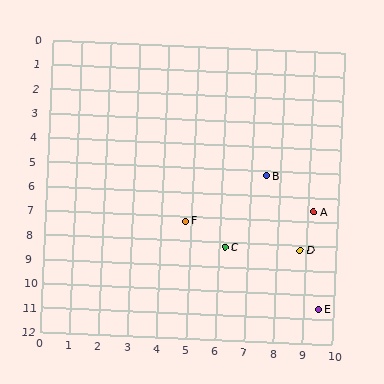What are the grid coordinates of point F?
Point F is at approximately (4.8, 7.2).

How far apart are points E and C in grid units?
Points E and C are about 4.1 grid units apart.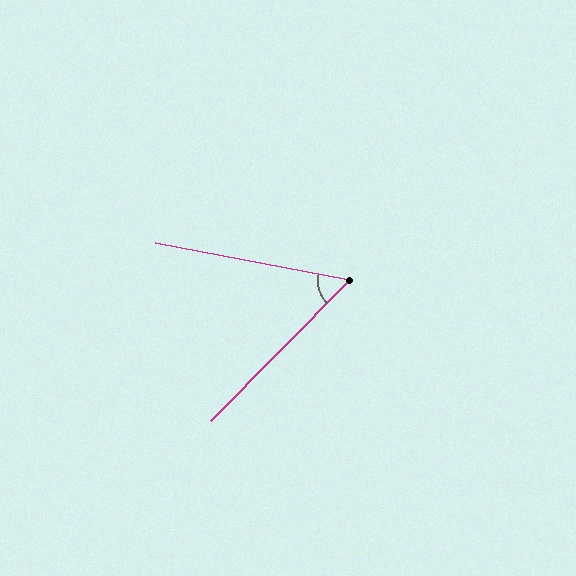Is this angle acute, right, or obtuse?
It is acute.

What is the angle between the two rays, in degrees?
Approximately 56 degrees.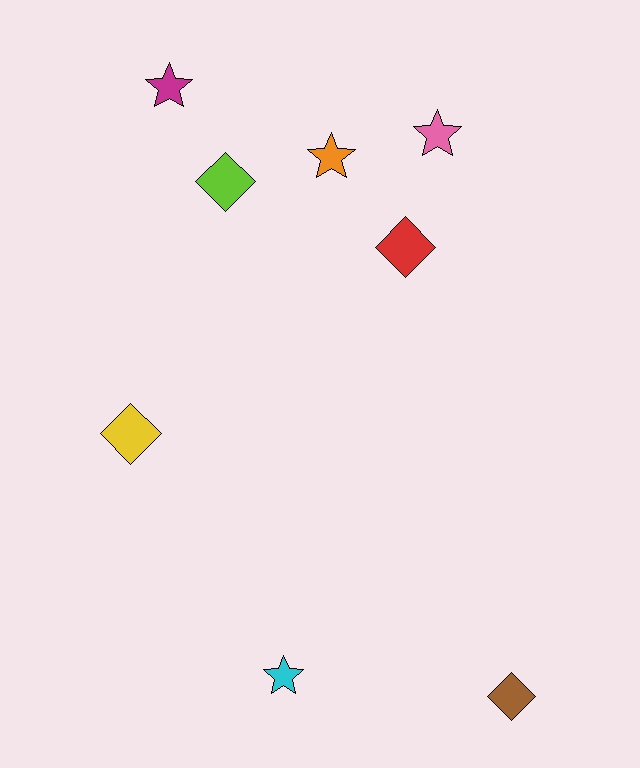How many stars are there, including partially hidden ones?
There are 4 stars.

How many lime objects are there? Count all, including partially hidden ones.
There is 1 lime object.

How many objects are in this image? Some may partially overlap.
There are 8 objects.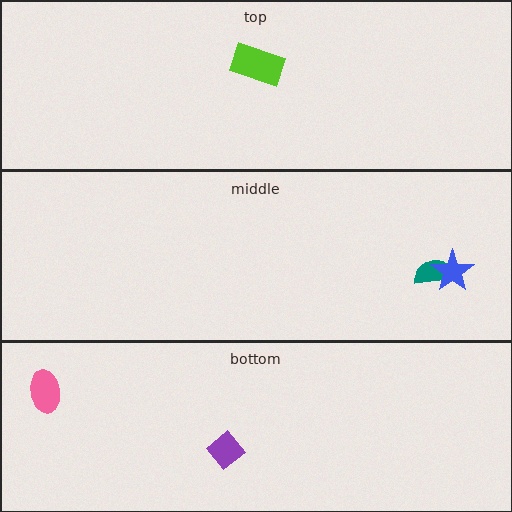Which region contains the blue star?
The middle region.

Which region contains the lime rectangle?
The top region.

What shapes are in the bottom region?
The pink ellipse, the purple diamond.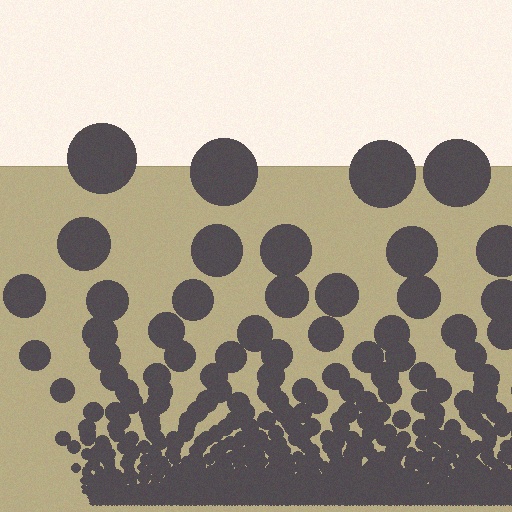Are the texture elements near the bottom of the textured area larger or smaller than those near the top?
Smaller. The gradient is inverted — elements near the bottom are smaller and denser.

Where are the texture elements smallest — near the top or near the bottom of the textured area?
Near the bottom.